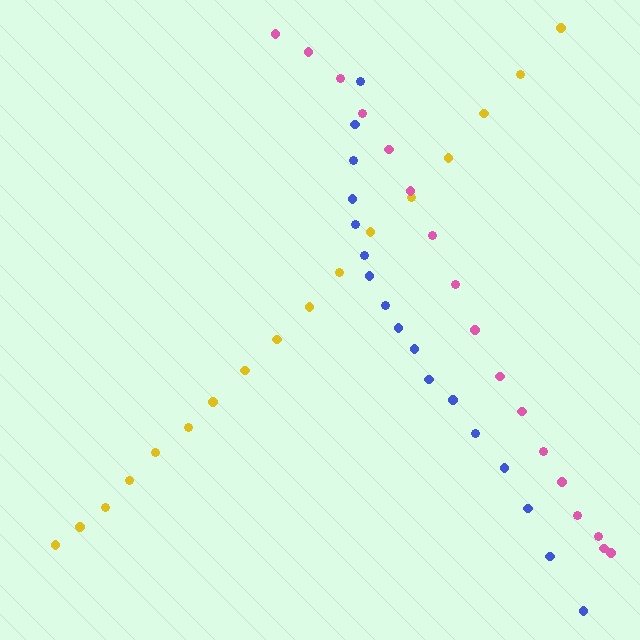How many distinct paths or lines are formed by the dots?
There are 3 distinct paths.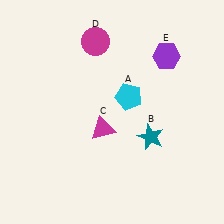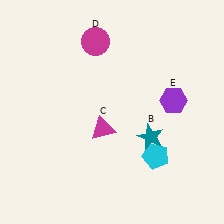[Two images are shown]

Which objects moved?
The objects that moved are: the cyan pentagon (A), the purple hexagon (E).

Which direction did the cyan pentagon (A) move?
The cyan pentagon (A) moved down.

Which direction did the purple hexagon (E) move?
The purple hexagon (E) moved down.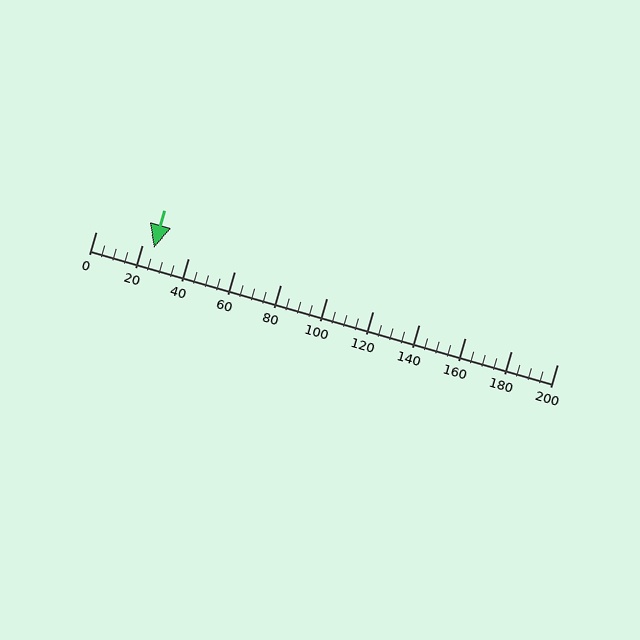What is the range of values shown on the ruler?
The ruler shows values from 0 to 200.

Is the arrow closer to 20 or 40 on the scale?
The arrow is closer to 20.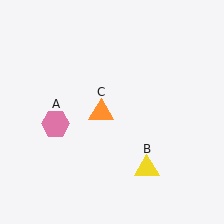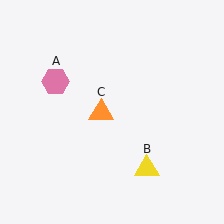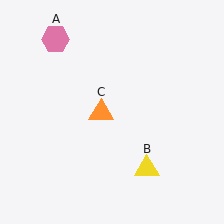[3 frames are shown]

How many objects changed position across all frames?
1 object changed position: pink hexagon (object A).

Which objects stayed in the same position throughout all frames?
Yellow triangle (object B) and orange triangle (object C) remained stationary.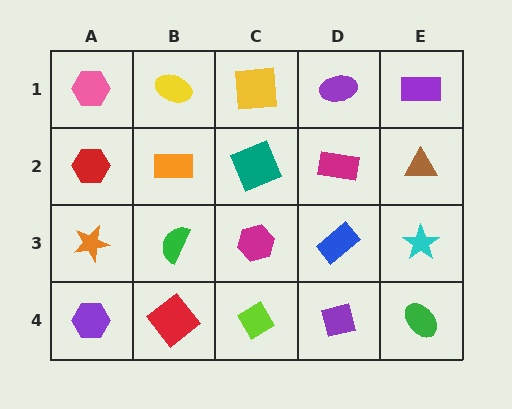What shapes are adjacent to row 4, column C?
A magenta hexagon (row 3, column C), a red diamond (row 4, column B), a purple square (row 4, column D).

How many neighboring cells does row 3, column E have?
3.